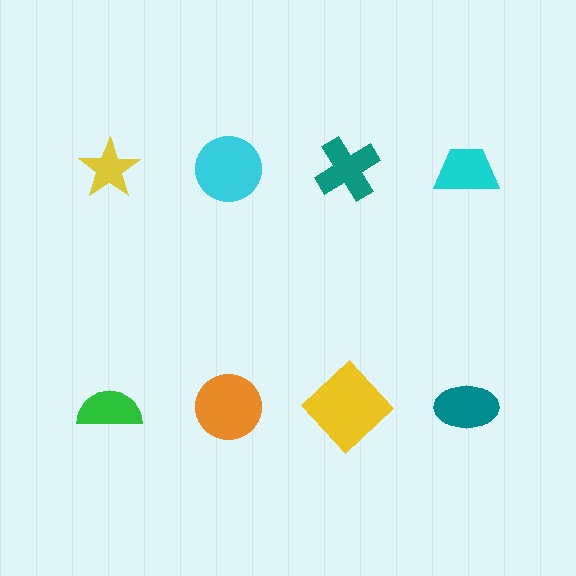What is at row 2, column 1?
A green semicircle.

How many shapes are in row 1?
4 shapes.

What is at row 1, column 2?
A cyan circle.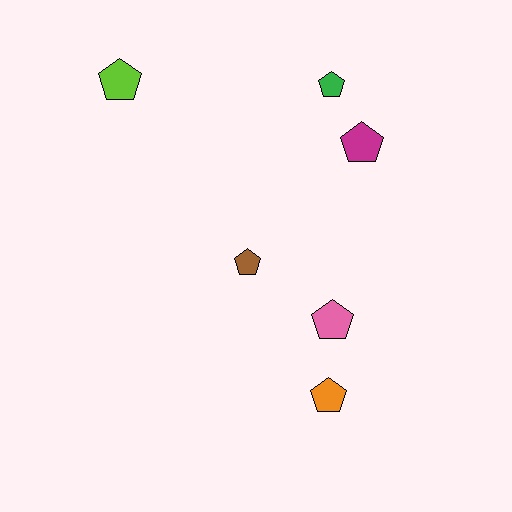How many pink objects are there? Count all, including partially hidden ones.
There is 1 pink object.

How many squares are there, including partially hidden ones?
There are no squares.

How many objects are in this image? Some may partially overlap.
There are 6 objects.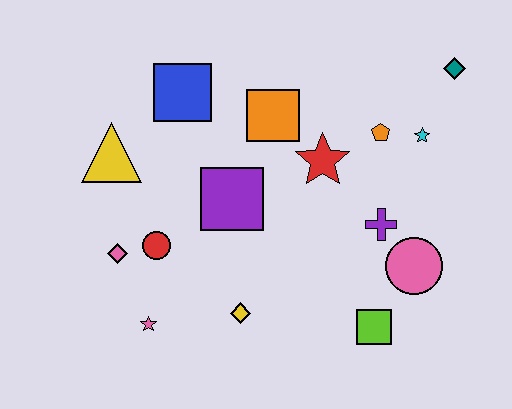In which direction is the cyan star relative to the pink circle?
The cyan star is above the pink circle.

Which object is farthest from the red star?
The pink star is farthest from the red star.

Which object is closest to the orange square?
The red star is closest to the orange square.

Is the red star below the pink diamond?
No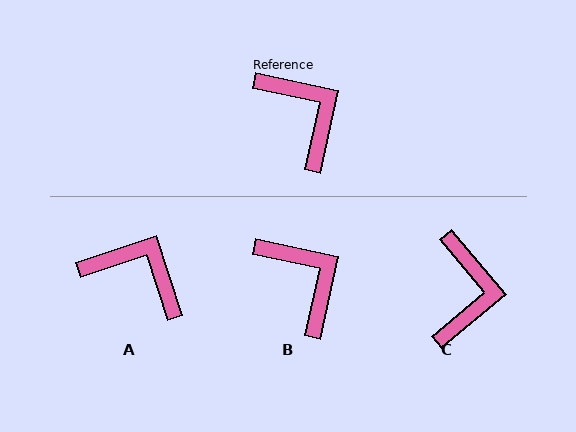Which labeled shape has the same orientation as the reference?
B.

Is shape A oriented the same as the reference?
No, it is off by about 30 degrees.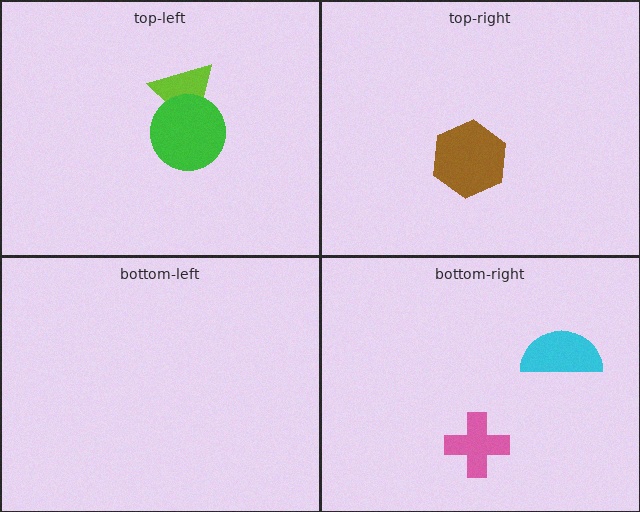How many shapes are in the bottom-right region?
2.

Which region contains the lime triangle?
The top-left region.